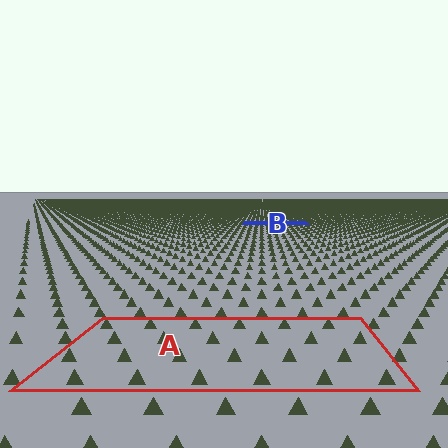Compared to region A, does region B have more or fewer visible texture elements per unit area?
Region B has more texture elements per unit area — they are packed more densely because it is farther away.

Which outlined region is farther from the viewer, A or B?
Region B is farther from the viewer — the texture elements inside it appear smaller and more densely packed.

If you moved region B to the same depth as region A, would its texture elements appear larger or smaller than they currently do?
They would appear larger. At a closer depth, the same texture elements are projected at a bigger on-screen size.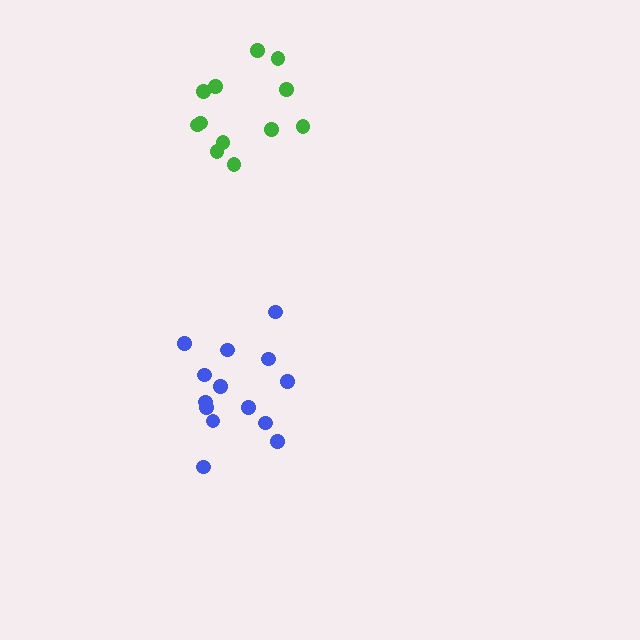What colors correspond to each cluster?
The clusters are colored: blue, green.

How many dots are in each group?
Group 1: 14 dots, Group 2: 12 dots (26 total).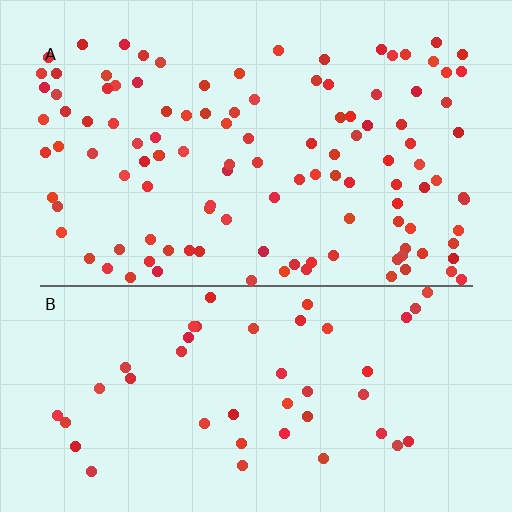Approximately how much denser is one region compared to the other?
Approximately 2.6× — region A over region B.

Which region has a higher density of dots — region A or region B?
A (the top).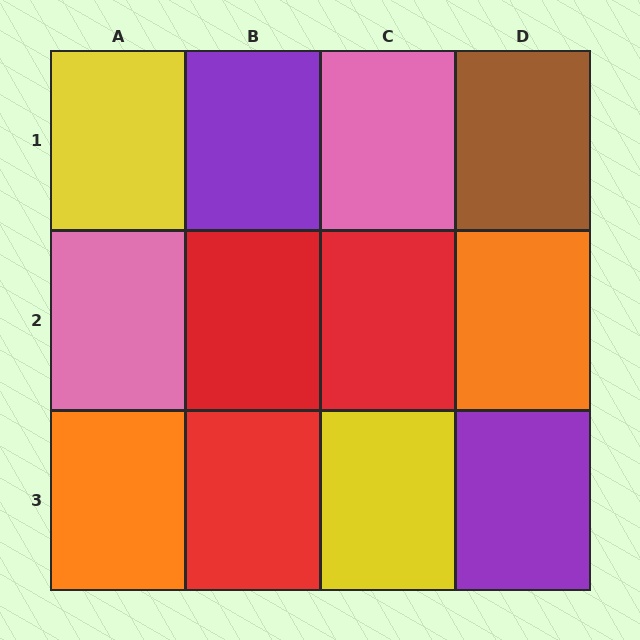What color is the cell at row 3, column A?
Orange.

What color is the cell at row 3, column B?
Red.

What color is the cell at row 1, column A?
Yellow.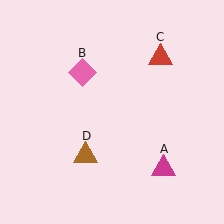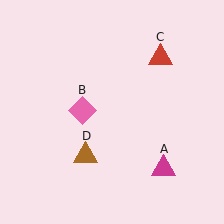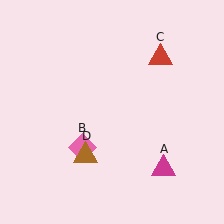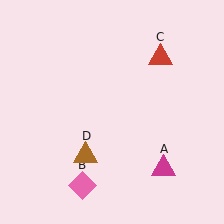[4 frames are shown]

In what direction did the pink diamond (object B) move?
The pink diamond (object B) moved down.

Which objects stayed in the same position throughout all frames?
Magenta triangle (object A) and red triangle (object C) and brown triangle (object D) remained stationary.